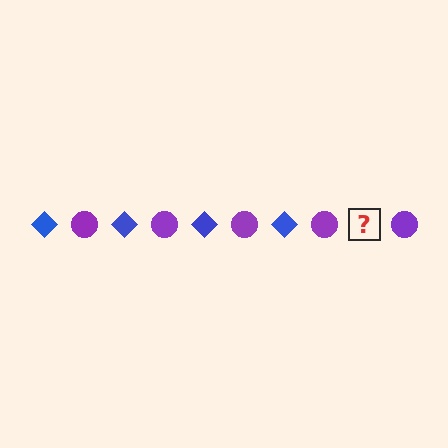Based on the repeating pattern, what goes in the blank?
The blank should be a blue diamond.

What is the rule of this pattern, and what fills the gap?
The rule is that the pattern alternates between blue diamond and purple circle. The gap should be filled with a blue diamond.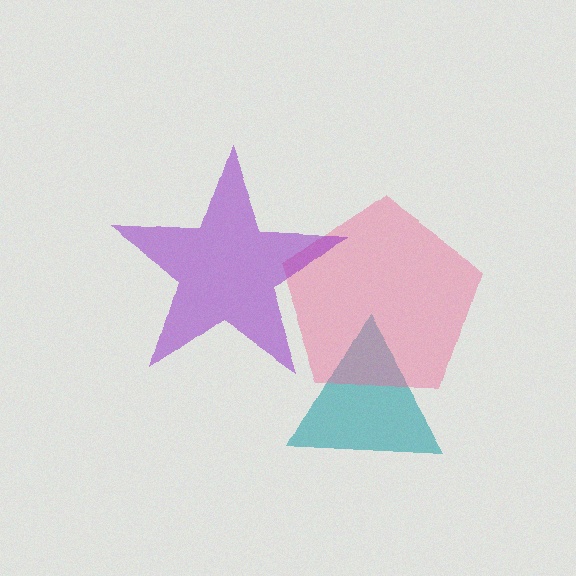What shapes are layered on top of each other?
The layered shapes are: a teal triangle, a pink pentagon, a purple star.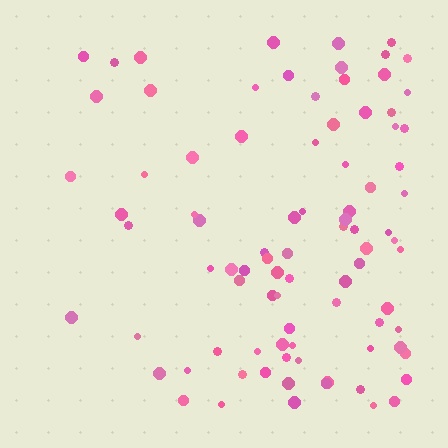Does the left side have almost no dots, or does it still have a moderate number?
Still a moderate number, just noticeably fewer than the right.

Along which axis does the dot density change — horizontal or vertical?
Horizontal.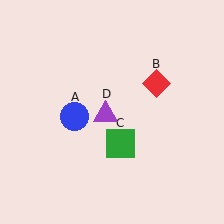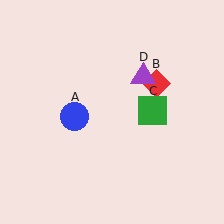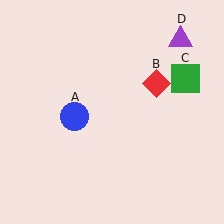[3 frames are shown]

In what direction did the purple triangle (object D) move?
The purple triangle (object D) moved up and to the right.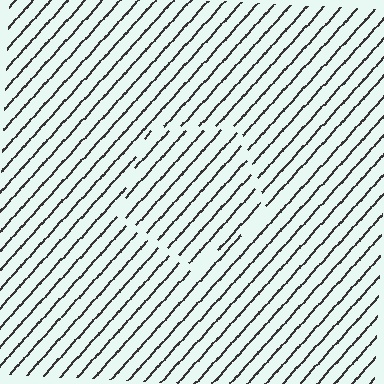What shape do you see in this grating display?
An illusory pentagon. The interior of the shape contains the same grating, shifted by half a period — the contour is defined by the phase discontinuity where line-ends from the inner and outer gratings abut.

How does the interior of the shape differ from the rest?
The interior of the shape contains the same grating, shifted by half a period — the contour is defined by the phase discontinuity where line-ends from the inner and outer gratings abut.